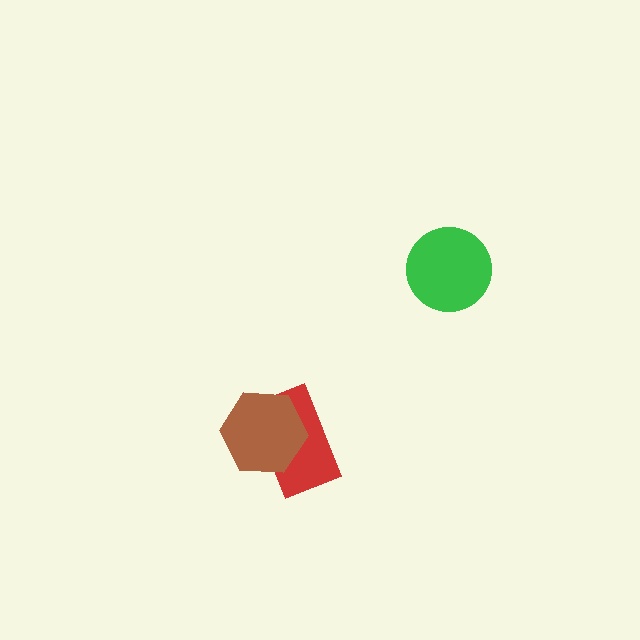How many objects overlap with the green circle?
0 objects overlap with the green circle.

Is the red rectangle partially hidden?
Yes, it is partially covered by another shape.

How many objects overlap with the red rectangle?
1 object overlaps with the red rectangle.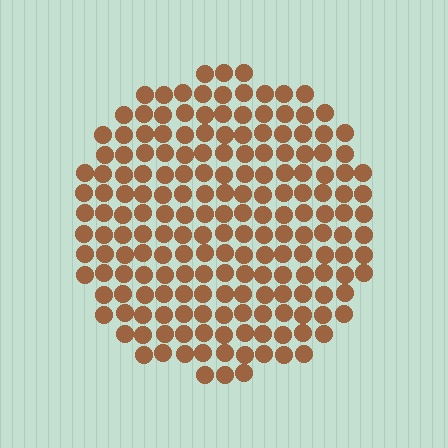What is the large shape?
The large shape is a circle.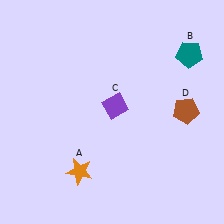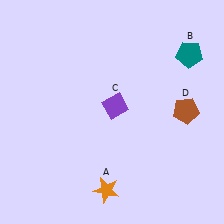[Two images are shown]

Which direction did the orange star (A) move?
The orange star (A) moved right.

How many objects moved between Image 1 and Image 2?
1 object moved between the two images.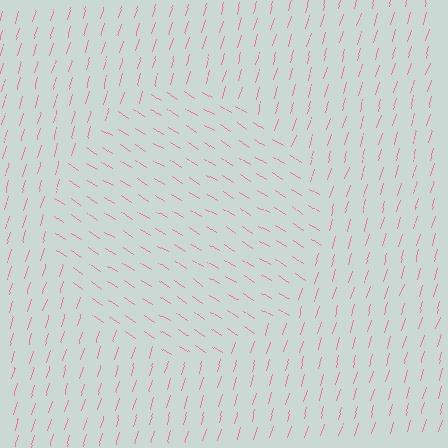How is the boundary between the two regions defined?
The boundary is defined purely by a change in line orientation (approximately 74 degrees difference). All lines are the same color and thickness.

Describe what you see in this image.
The image is filled with small pink line segments. A circle region in the image has lines oriented differently from the surrounding lines, creating a visible texture boundary.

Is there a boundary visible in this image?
Yes, there is a texture boundary formed by a change in line orientation.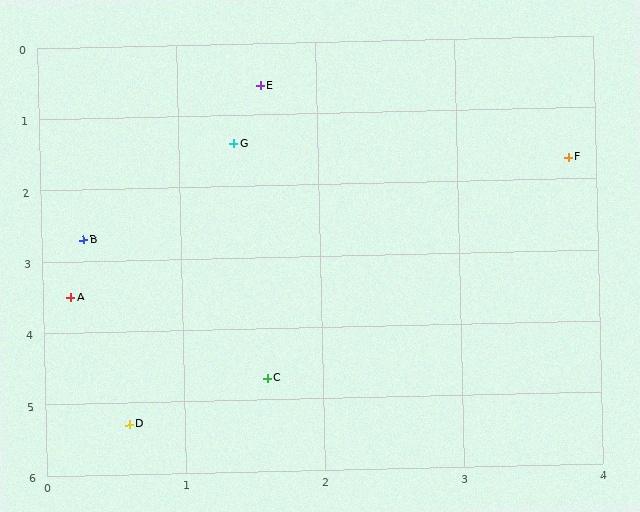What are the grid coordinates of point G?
Point G is at approximately (1.4, 1.4).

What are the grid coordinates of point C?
Point C is at approximately (1.6, 4.7).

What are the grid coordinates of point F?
Point F is at approximately (3.8, 1.7).